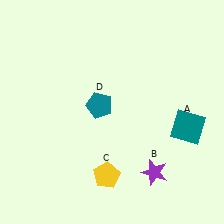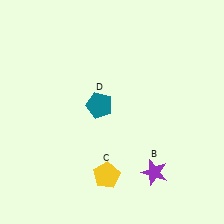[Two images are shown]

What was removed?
The teal square (A) was removed in Image 2.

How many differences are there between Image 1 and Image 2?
There is 1 difference between the two images.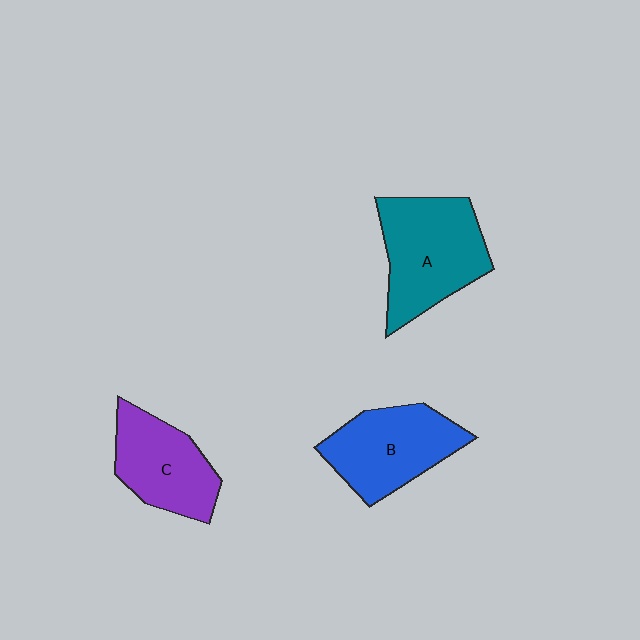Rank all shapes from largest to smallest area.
From largest to smallest: A (teal), B (blue), C (purple).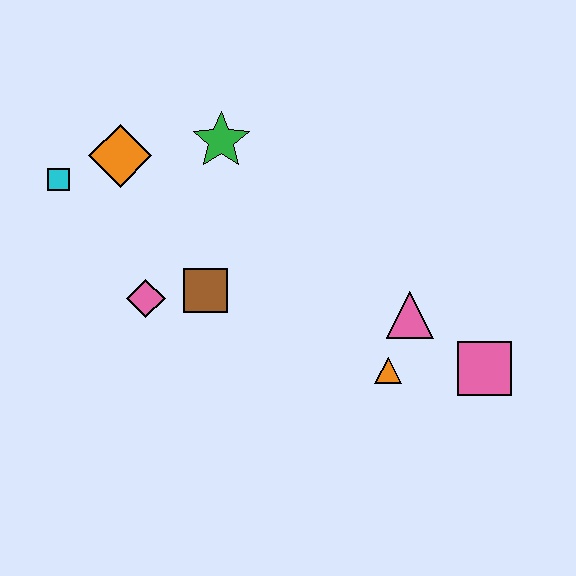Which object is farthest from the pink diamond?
The pink square is farthest from the pink diamond.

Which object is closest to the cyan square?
The orange diamond is closest to the cyan square.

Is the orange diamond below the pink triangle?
No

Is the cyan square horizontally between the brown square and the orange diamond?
No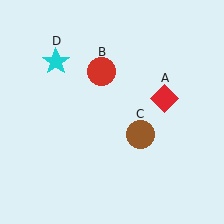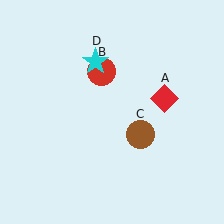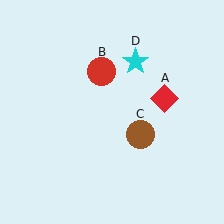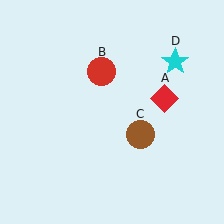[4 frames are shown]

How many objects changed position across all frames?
1 object changed position: cyan star (object D).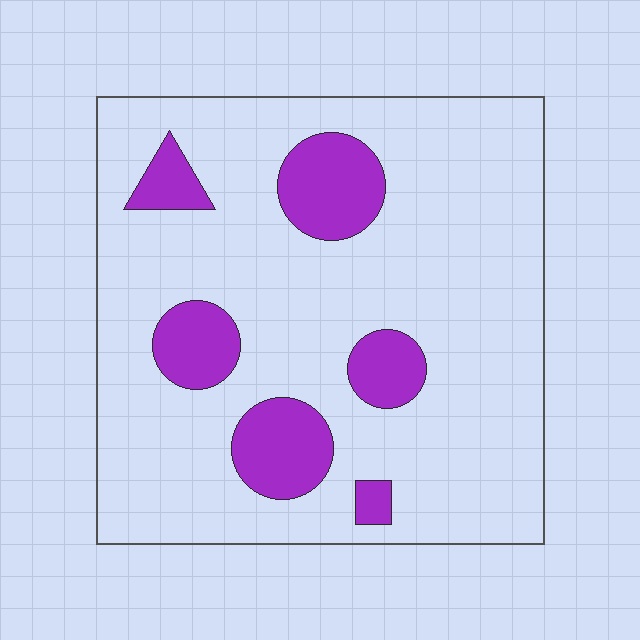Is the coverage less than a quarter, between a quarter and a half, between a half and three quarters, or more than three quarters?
Less than a quarter.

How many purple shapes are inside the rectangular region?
6.